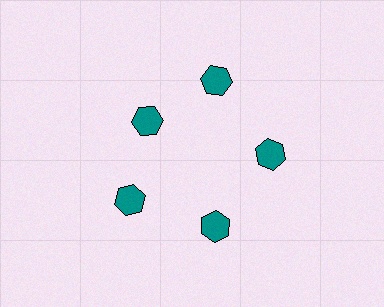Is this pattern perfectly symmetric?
No. The 5 teal hexagons are arranged in a ring, but one element near the 10 o'clock position is pulled inward toward the center, breaking the 5-fold rotational symmetry.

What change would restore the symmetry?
The symmetry would be restored by moving it outward, back onto the ring so that all 5 hexagons sit at equal angles and equal distance from the center.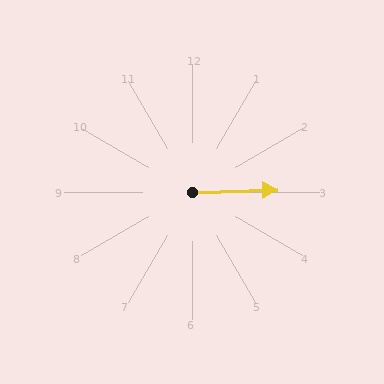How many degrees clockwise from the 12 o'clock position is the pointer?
Approximately 89 degrees.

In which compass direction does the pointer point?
East.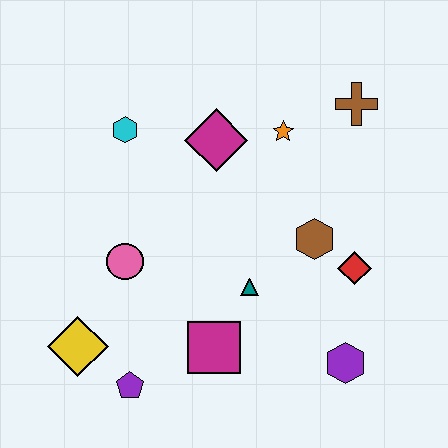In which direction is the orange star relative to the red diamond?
The orange star is above the red diamond.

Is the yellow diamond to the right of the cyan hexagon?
No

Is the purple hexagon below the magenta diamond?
Yes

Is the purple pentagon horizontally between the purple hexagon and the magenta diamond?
No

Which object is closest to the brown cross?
The orange star is closest to the brown cross.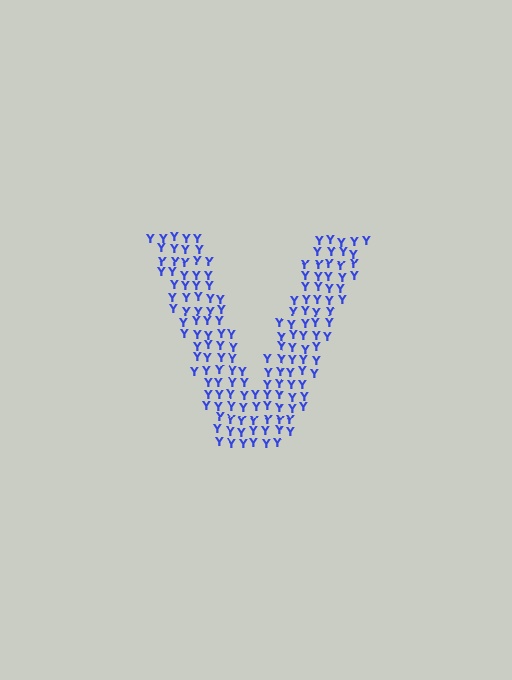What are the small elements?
The small elements are letter Y's.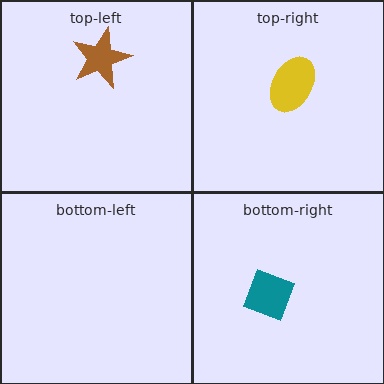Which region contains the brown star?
The top-left region.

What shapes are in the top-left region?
The brown star.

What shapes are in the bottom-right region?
The teal diamond.